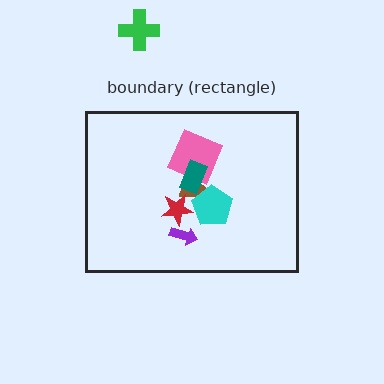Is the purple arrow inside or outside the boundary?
Inside.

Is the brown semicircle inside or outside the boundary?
Inside.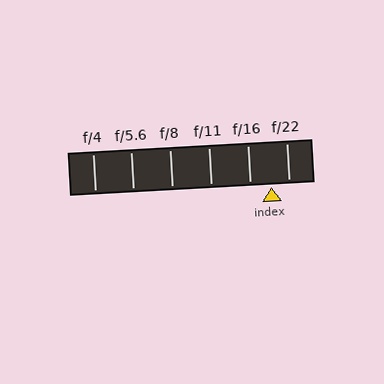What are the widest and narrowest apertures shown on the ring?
The widest aperture shown is f/4 and the narrowest is f/22.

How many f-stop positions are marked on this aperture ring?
There are 6 f-stop positions marked.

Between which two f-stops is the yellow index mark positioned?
The index mark is between f/16 and f/22.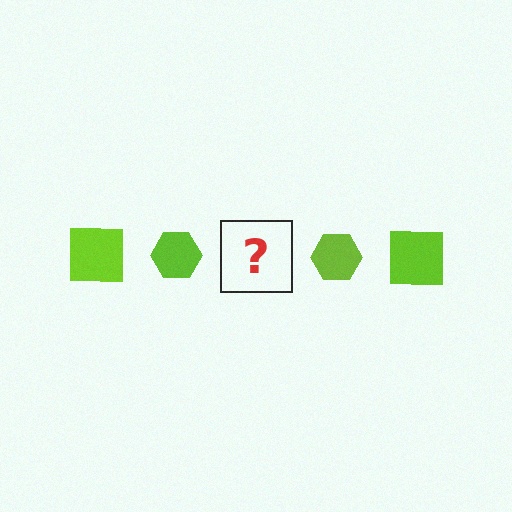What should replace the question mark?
The question mark should be replaced with a lime square.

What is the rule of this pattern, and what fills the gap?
The rule is that the pattern cycles through square, hexagon shapes in lime. The gap should be filled with a lime square.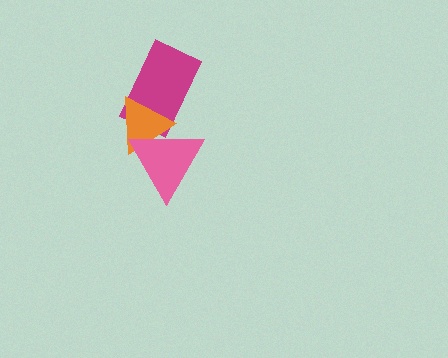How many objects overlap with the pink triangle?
2 objects overlap with the pink triangle.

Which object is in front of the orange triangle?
The pink triangle is in front of the orange triangle.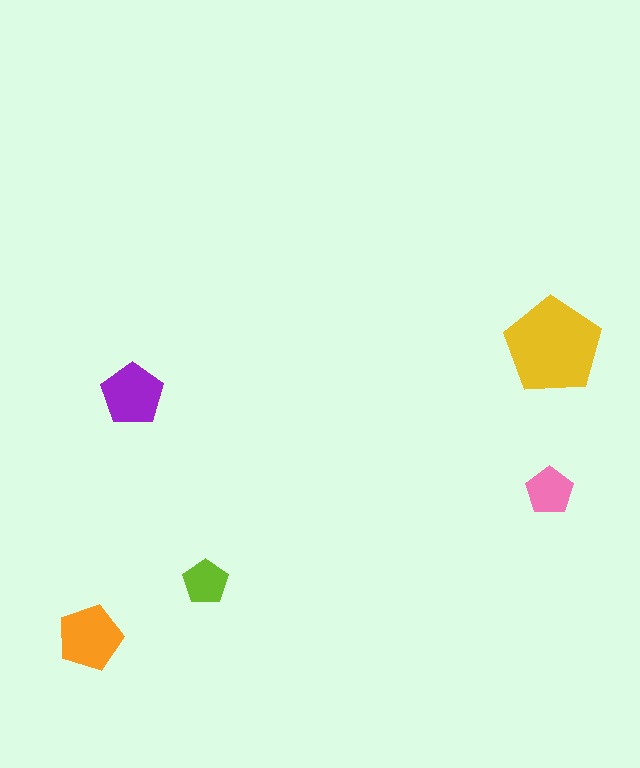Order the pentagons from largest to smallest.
the yellow one, the orange one, the purple one, the pink one, the lime one.